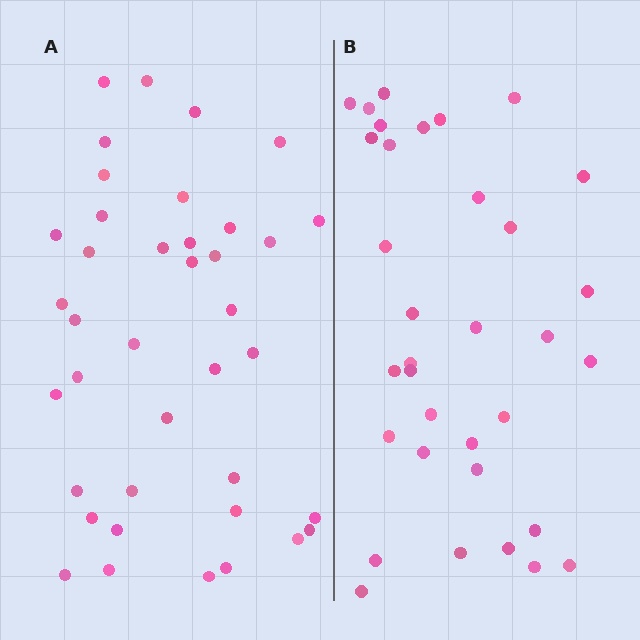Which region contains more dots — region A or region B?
Region A (the left region) has more dots.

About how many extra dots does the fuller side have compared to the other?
Region A has about 5 more dots than region B.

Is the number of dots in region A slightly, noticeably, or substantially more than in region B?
Region A has only slightly more — the two regions are fairly close. The ratio is roughly 1.1 to 1.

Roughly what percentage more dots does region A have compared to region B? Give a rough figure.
About 15% more.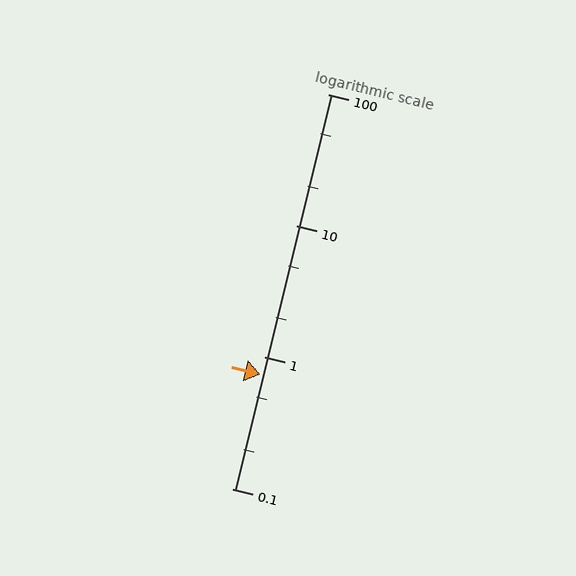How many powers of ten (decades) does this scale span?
The scale spans 3 decades, from 0.1 to 100.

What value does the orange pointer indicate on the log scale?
The pointer indicates approximately 0.74.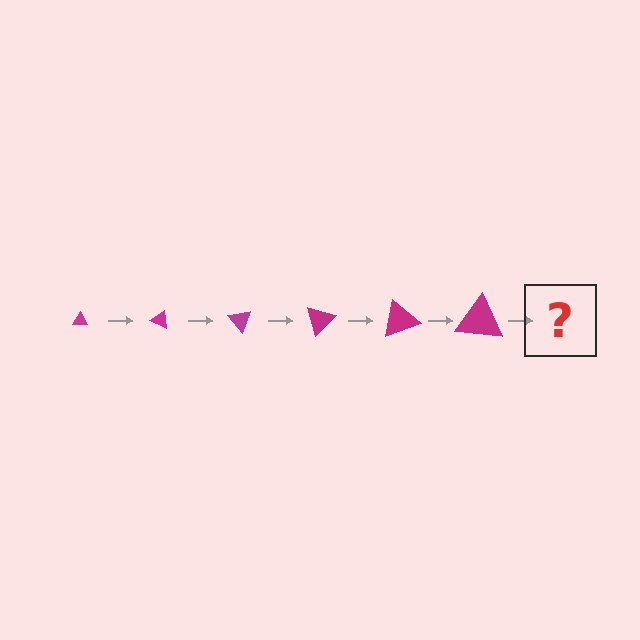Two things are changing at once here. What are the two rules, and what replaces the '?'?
The two rules are that the triangle grows larger each step and it rotates 25 degrees each step. The '?' should be a triangle, larger than the previous one and rotated 150 degrees from the start.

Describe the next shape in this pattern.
It should be a triangle, larger than the previous one and rotated 150 degrees from the start.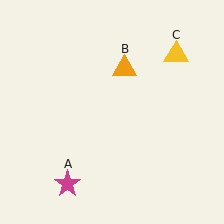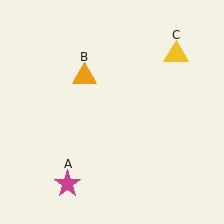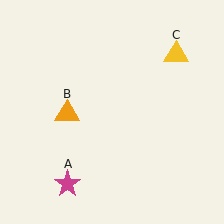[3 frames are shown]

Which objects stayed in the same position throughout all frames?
Magenta star (object A) and yellow triangle (object C) remained stationary.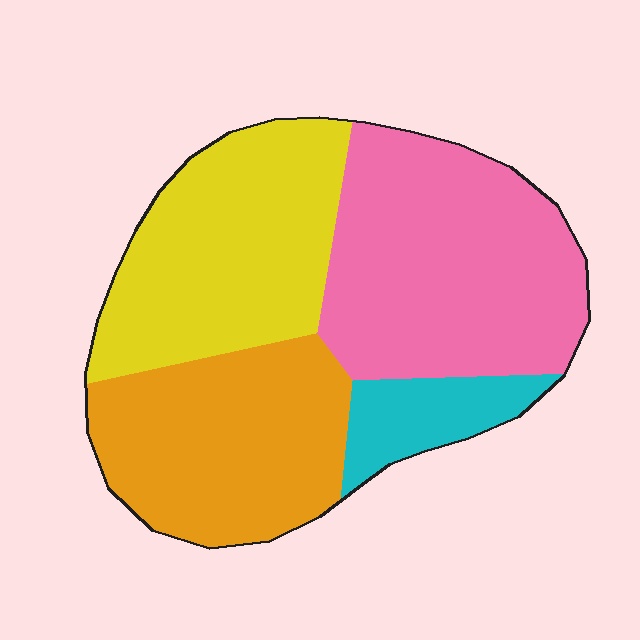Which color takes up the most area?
Pink, at roughly 35%.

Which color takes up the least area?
Cyan, at roughly 10%.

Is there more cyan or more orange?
Orange.